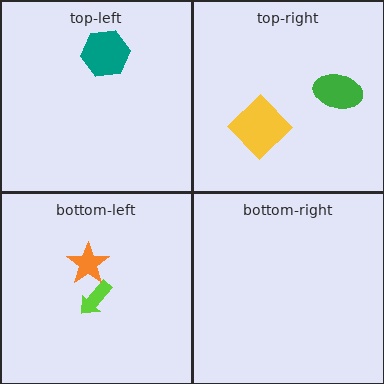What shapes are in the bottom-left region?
The lime arrow, the orange star.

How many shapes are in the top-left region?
1.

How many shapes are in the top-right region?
2.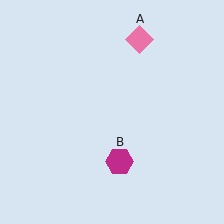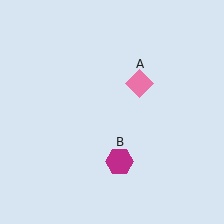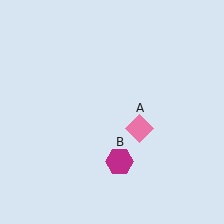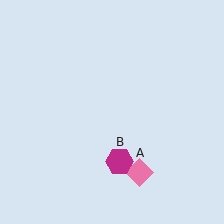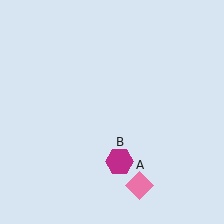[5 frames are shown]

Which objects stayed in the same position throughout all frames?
Magenta hexagon (object B) remained stationary.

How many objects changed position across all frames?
1 object changed position: pink diamond (object A).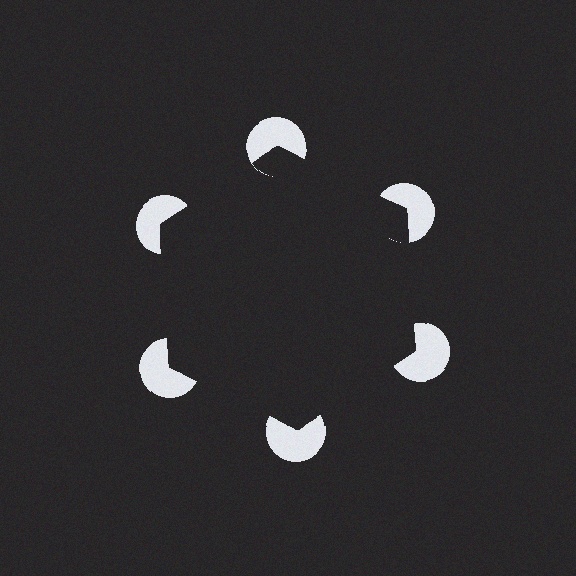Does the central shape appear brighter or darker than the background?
It typically appears slightly darker than the background, even though no actual brightness change is drawn.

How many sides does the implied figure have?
6 sides.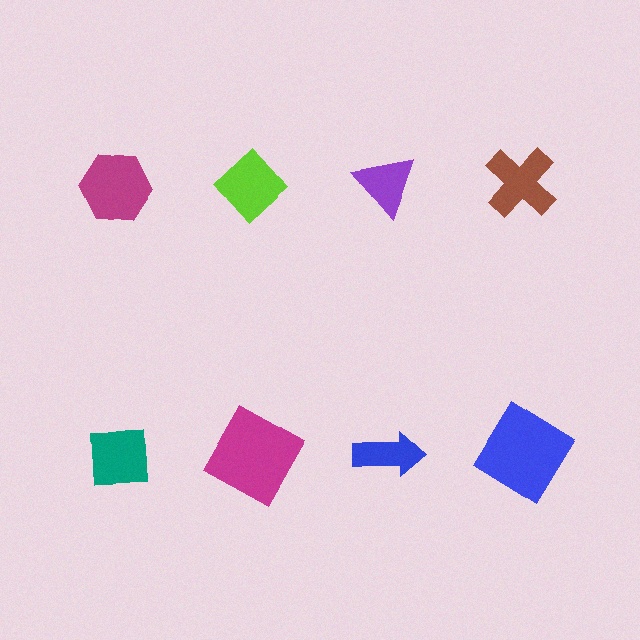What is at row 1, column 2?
A lime diamond.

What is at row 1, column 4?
A brown cross.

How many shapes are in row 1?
4 shapes.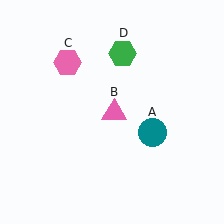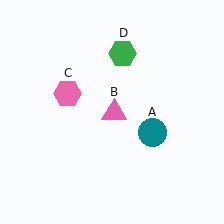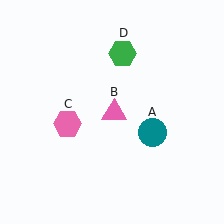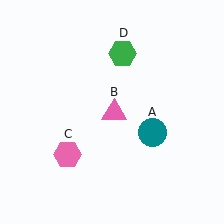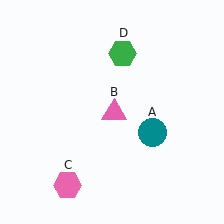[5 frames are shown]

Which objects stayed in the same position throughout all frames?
Teal circle (object A) and pink triangle (object B) and green hexagon (object D) remained stationary.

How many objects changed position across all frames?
1 object changed position: pink hexagon (object C).